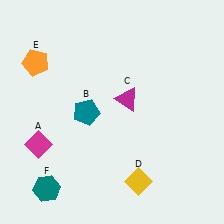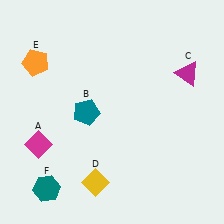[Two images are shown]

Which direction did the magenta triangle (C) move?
The magenta triangle (C) moved right.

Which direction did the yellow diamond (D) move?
The yellow diamond (D) moved left.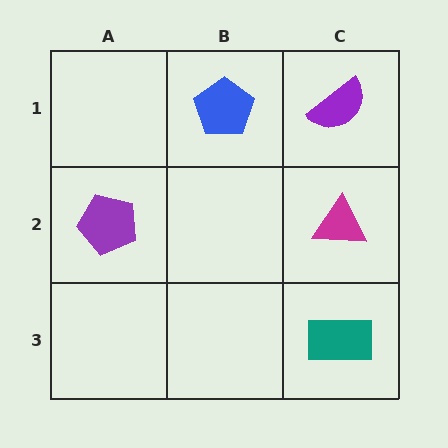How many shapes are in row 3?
1 shape.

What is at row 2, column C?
A magenta triangle.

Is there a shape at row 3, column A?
No, that cell is empty.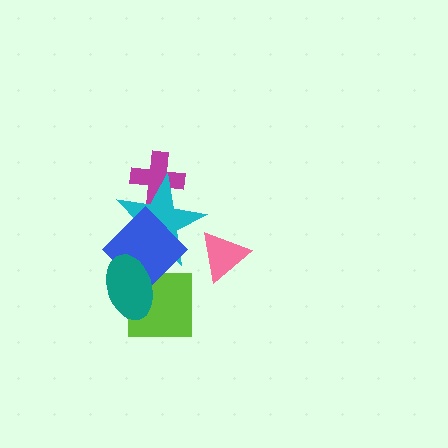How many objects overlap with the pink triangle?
0 objects overlap with the pink triangle.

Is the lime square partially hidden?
Yes, it is partially covered by another shape.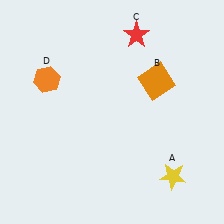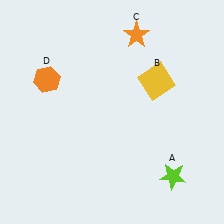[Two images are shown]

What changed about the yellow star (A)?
In Image 1, A is yellow. In Image 2, it changed to lime.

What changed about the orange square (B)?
In Image 1, B is orange. In Image 2, it changed to yellow.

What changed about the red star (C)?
In Image 1, C is red. In Image 2, it changed to orange.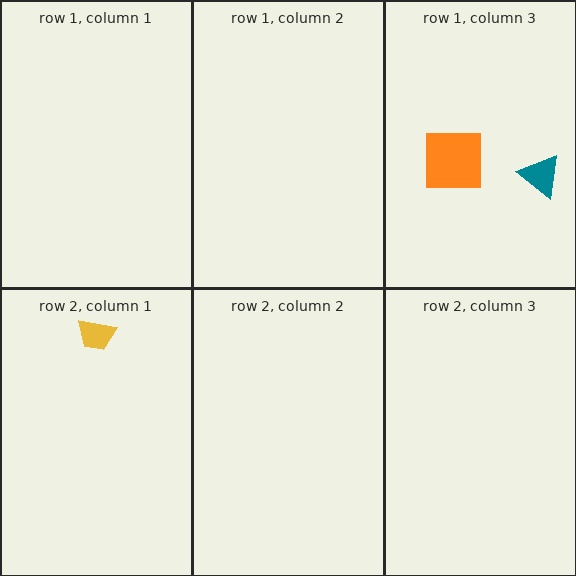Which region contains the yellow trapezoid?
The row 2, column 1 region.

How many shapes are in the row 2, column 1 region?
1.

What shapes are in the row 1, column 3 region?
The orange square, the teal triangle.